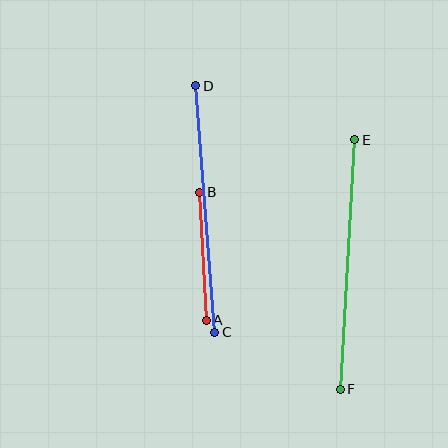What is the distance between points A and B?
The distance is approximately 128 pixels.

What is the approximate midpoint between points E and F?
The midpoint is at approximately (347, 264) pixels.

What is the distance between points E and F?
The distance is approximately 250 pixels.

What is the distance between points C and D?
The distance is approximately 247 pixels.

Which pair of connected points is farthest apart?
Points E and F are farthest apart.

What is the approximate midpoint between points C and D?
The midpoint is at approximately (205, 209) pixels.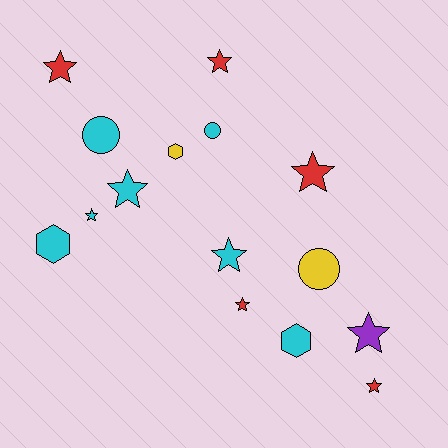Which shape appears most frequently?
Star, with 9 objects.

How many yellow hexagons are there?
There is 1 yellow hexagon.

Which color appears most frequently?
Cyan, with 7 objects.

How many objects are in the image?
There are 15 objects.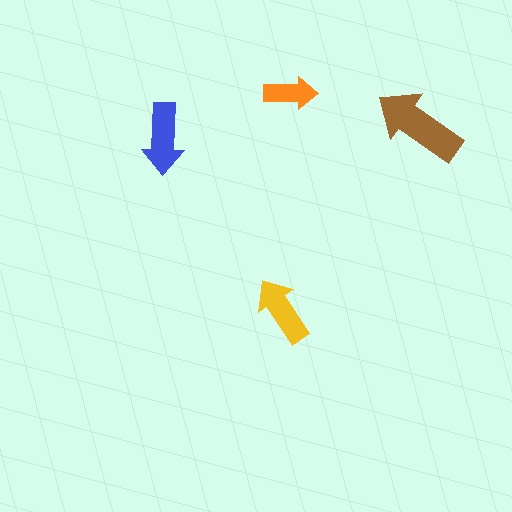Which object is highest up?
The orange arrow is topmost.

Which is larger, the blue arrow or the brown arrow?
The brown one.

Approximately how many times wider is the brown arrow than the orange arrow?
About 1.5 times wider.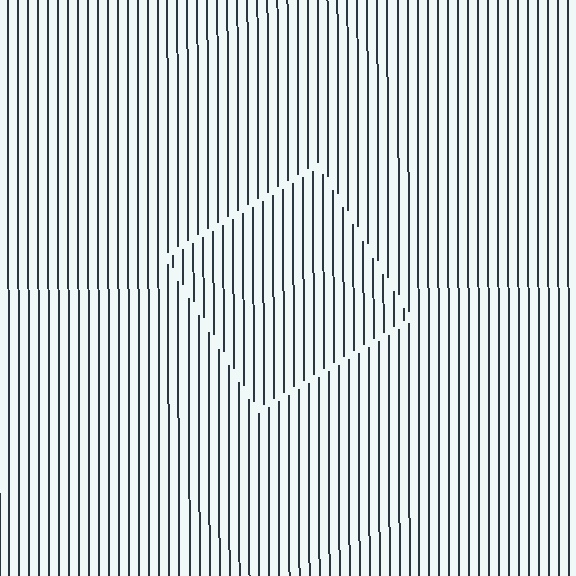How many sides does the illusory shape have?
4 sides — the line-ends trace a square.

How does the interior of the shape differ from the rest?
The interior of the shape contains the same grating, shifted by half a period — the contour is defined by the phase discontinuity where line-ends from the inner and outer gratings abut.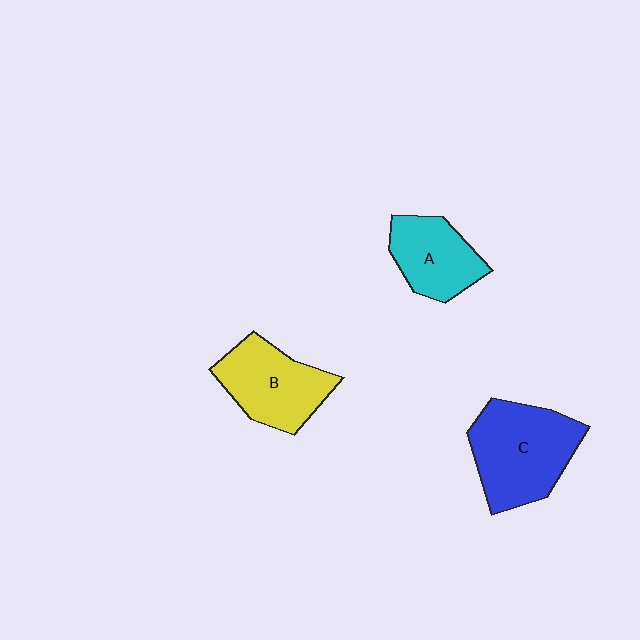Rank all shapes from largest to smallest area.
From largest to smallest: C (blue), B (yellow), A (cyan).